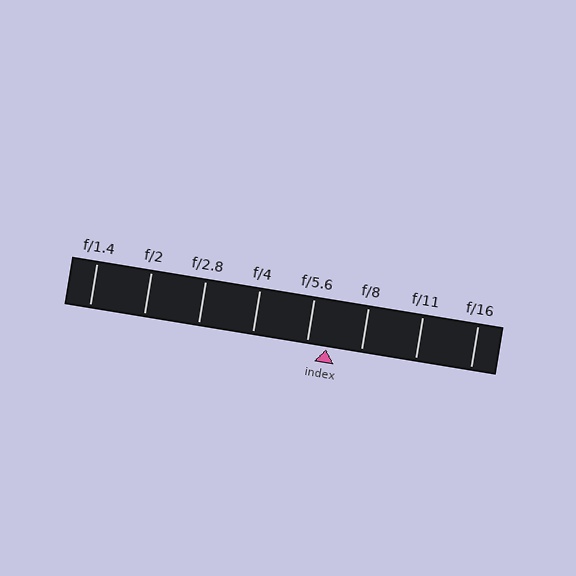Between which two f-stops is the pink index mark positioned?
The index mark is between f/5.6 and f/8.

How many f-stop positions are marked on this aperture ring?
There are 8 f-stop positions marked.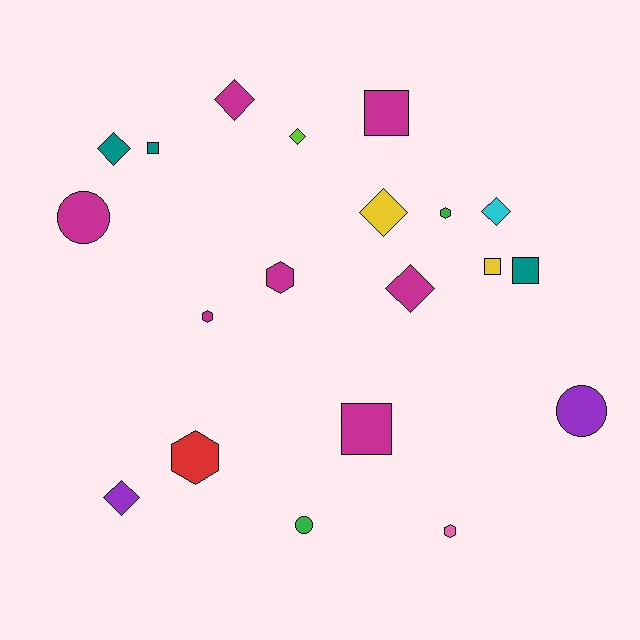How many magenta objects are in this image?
There are 7 magenta objects.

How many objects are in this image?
There are 20 objects.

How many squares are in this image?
There are 5 squares.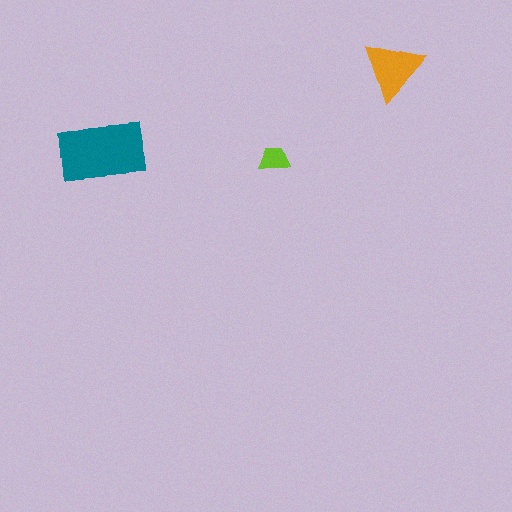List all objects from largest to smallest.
The teal rectangle, the orange triangle, the lime trapezoid.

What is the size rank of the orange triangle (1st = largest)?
2nd.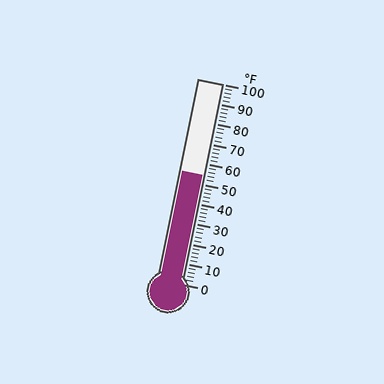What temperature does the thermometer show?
The thermometer shows approximately 54°F.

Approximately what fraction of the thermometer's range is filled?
The thermometer is filled to approximately 55% of its range.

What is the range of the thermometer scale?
The thermometer scale ranges from 0°F to 100°F.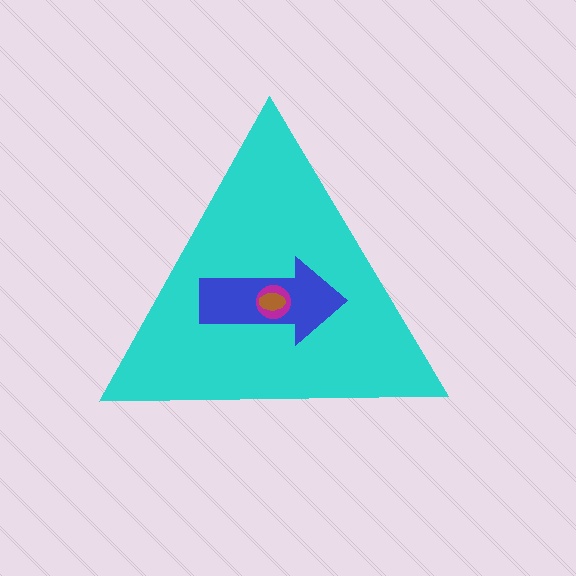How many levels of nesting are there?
4.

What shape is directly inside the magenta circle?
The brown ellipse.